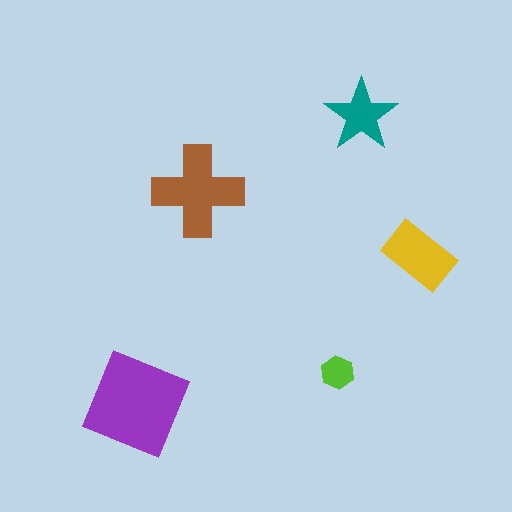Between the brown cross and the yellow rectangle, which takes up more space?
The brown cross.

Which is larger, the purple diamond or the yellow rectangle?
The purple diamond.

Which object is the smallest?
The lime hexagon.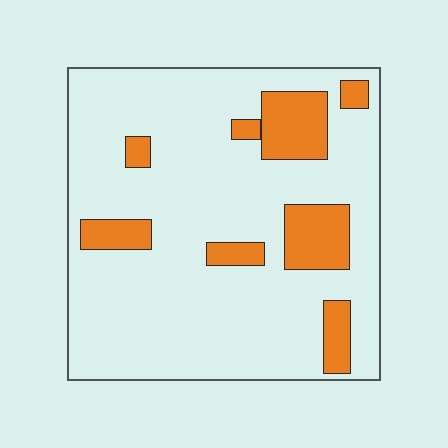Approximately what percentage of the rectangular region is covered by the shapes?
Approximately 15%.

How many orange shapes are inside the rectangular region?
8.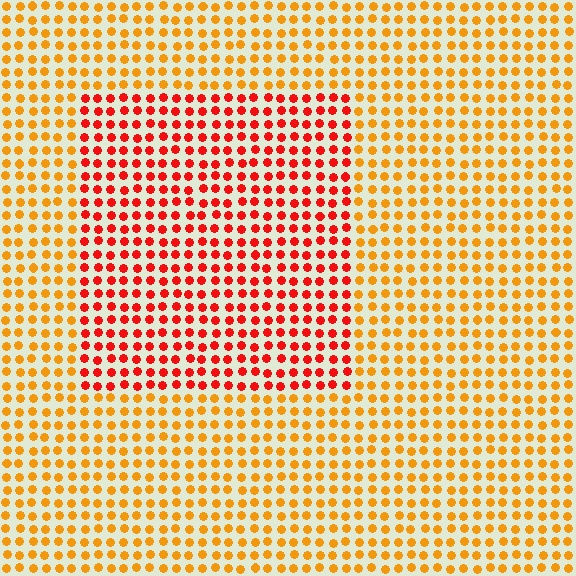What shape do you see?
I see a rectangle.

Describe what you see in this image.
The image is filled with small orange elements in a uniform arrangement. A rectangle-shaped region is visible where the elements are tinted to a slightly different hue, forming a subtle color boundary.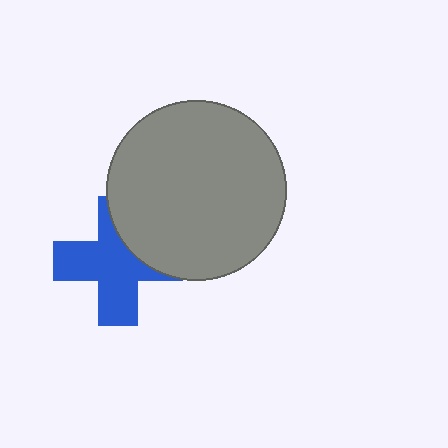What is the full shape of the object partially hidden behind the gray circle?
The partially hidden object is a blue cross.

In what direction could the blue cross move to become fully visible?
The blue cross could move toward the lower-left. That would shift it out from behind the gray circle entirely.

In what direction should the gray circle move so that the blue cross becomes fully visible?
The gray circle should move toward the upper-right. That is the shortest direction to clear the overlap and leave the blue cross fully visible.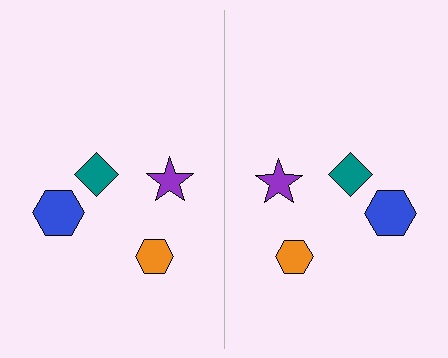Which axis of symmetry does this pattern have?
The pattern has a vertical axis of symmetry running through the center of the image.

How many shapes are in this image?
There are 8 shapes in this image.